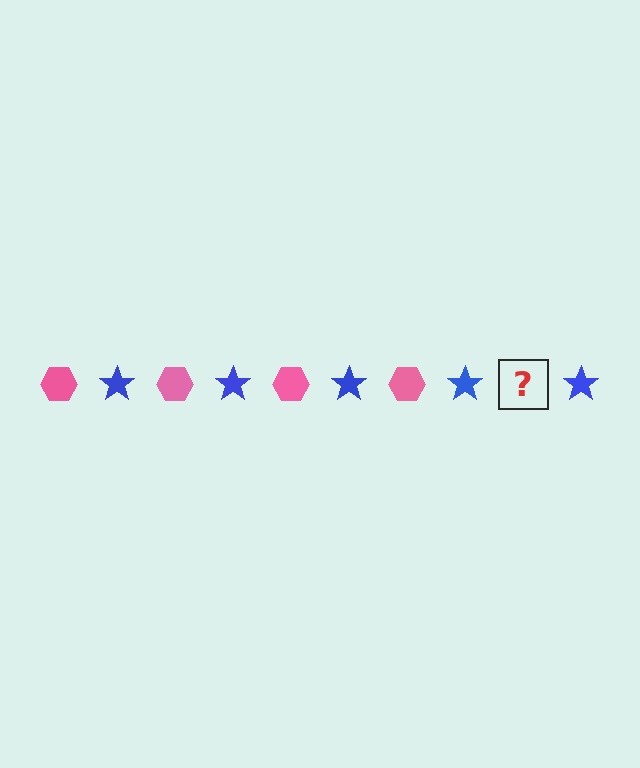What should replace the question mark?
The question mark should be replaced with a pink hexagon.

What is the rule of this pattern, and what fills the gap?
The rule is that the pattern alternates between pink hexagon and blue star. The gap should be filled with a pink hexagon.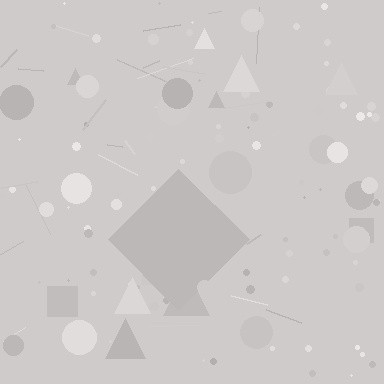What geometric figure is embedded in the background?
A diamond is embedded in the background.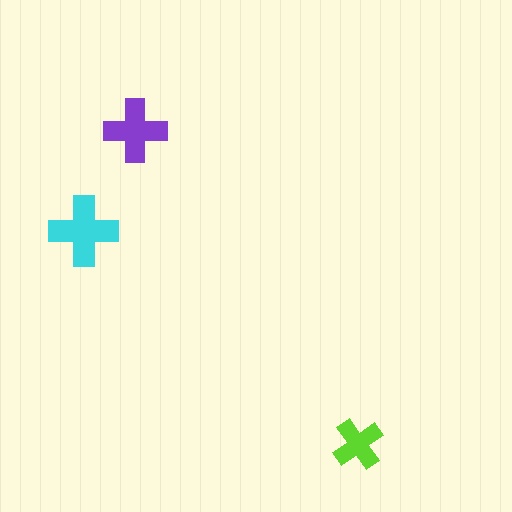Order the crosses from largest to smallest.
the cyan one, the purple one, the lime one.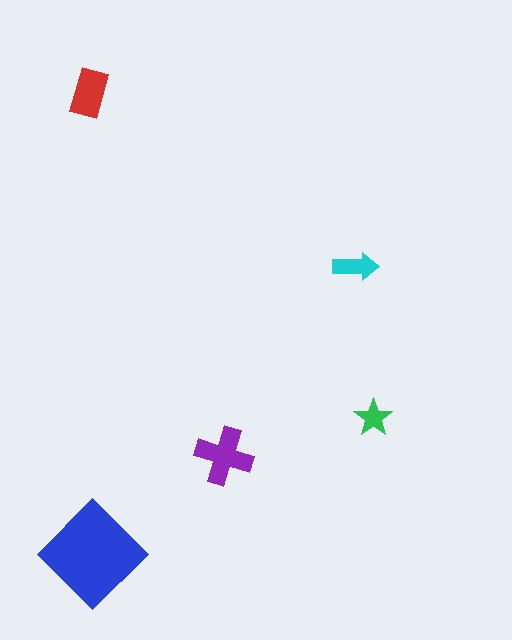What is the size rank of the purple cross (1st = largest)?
2nd.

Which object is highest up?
The red rectangle is topmost.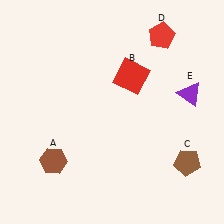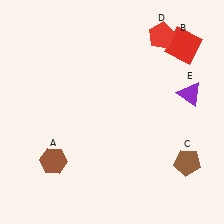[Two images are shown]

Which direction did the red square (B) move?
The red square (B) moved right.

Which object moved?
The red square (B) moved right.